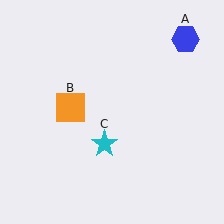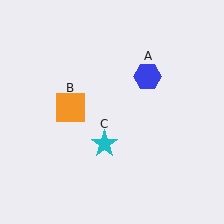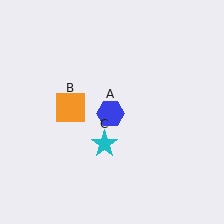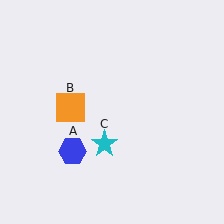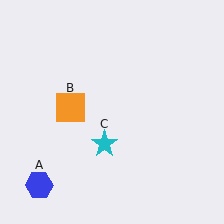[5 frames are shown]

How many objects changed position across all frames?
1 object changed position: blue hexagon (object A).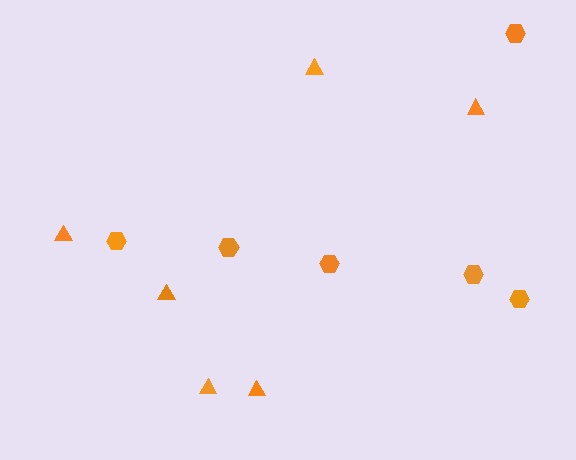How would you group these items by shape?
There are 2 groups: one group of hexagons (6) and one group of triangles (6).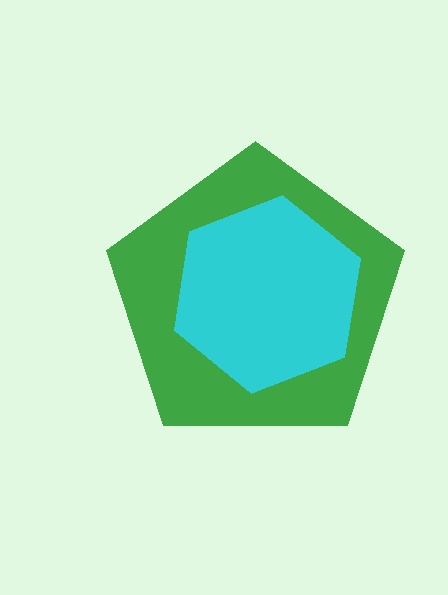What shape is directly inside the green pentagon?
The cyan hexagon.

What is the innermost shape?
The cyan hexagon.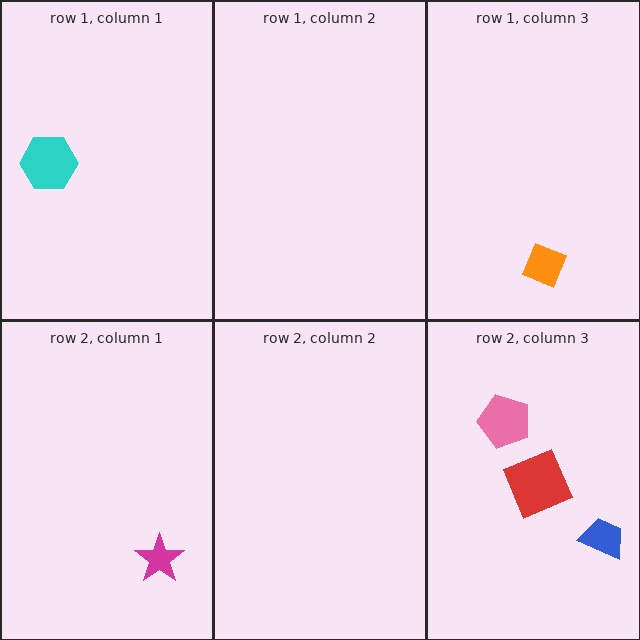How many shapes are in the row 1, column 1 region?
1.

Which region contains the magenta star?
The row 2, column 1 region.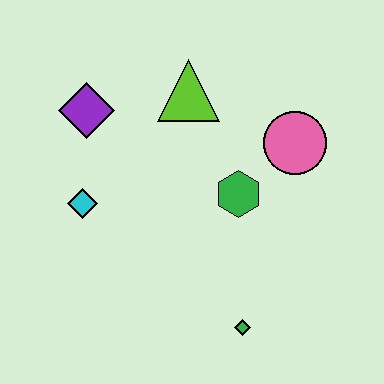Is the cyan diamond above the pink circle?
No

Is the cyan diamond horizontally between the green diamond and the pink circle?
No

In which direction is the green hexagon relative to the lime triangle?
The green hexagon is below the lime triangle.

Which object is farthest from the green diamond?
The purple diamond is farthest from the green diamond.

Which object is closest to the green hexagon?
The pink circle is closest to the green hexagon.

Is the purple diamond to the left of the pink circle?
Yes